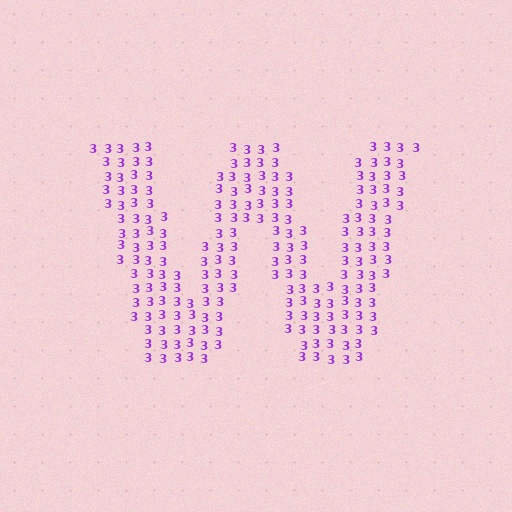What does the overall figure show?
The overall figure shows the letter W.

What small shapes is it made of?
It is made of small digit 3's.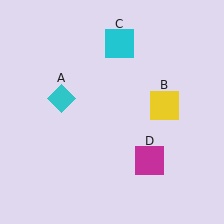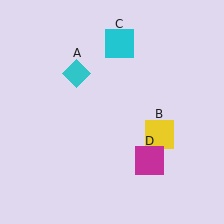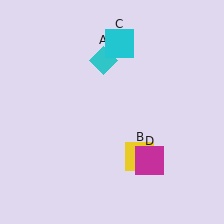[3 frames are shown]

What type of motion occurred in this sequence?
The cyan diamond (object A), yellow square (object B) rotated clockwise around the center of the scene.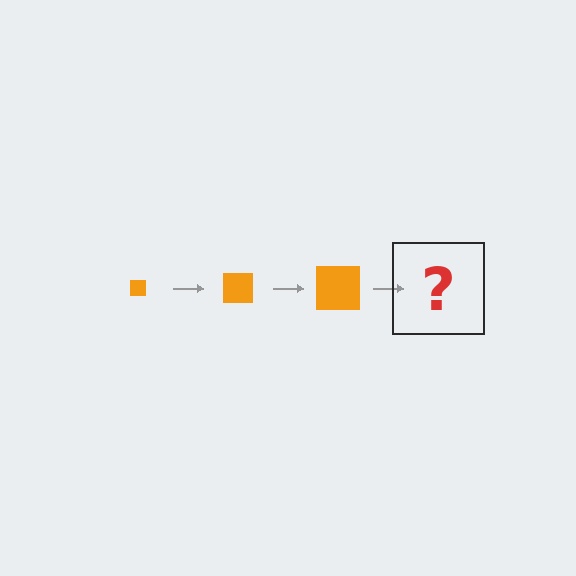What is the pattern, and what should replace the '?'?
The pattern is that the square gets progressively larger each step. The '?' should be an orange square, larger than the previous one.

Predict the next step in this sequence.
The next step is an orange square, larger than the previous one.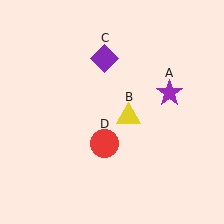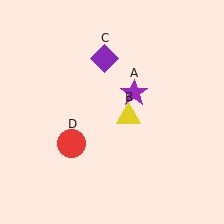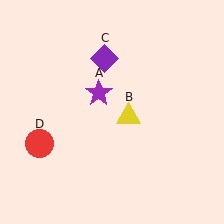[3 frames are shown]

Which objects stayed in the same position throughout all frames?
Yellow triangle (object B) and purple diamond (object C) remained stationary.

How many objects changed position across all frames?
2 objects changed position: purple star (object A), red circle (object D).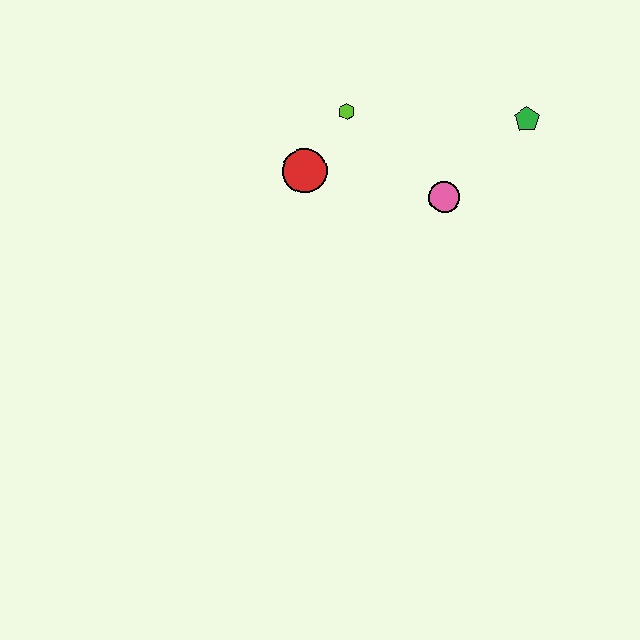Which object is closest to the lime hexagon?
The red circle is closest to the lime hexagon.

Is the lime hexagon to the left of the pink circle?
Yes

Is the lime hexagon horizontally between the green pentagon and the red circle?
Yes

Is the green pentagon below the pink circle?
No